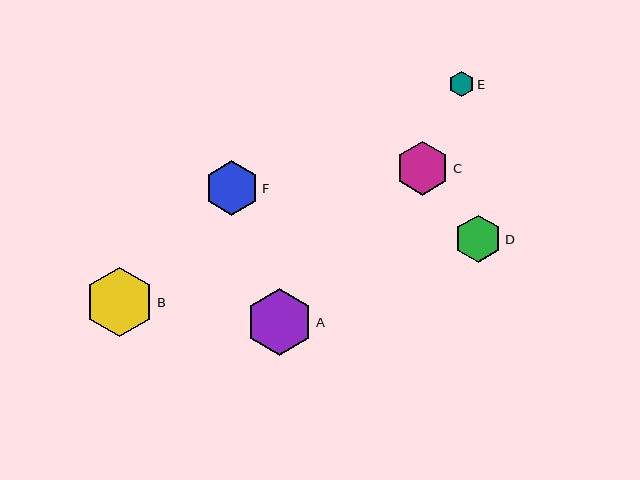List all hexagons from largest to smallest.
From largest to smallest: B, A, F, C, D, E.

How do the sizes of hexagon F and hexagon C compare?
Hexagon F and hexagon C are approximately the same size.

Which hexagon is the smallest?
Hexagon E is the smallest with a size of approximately 25 pixels.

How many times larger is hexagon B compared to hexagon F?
Hexagon B is approximately 1.3 times the size of hexagon F.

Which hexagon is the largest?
Hexagon B is the largest with a size of approximately 69 pixels.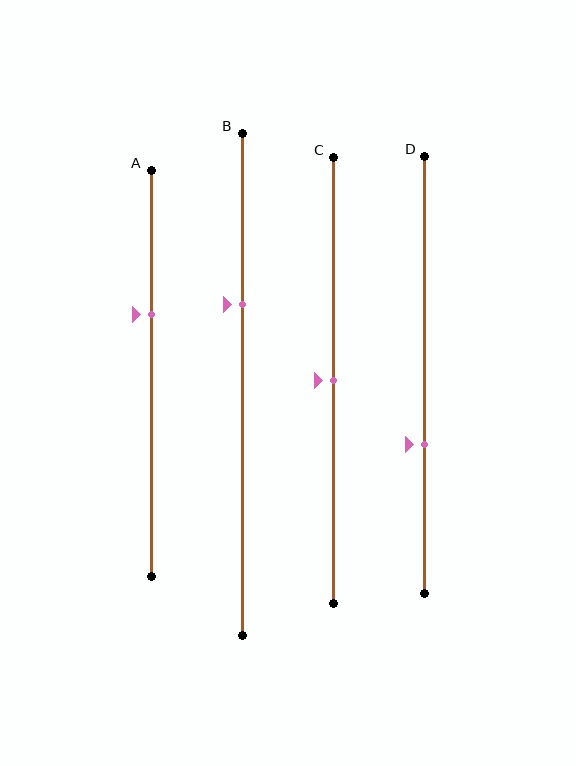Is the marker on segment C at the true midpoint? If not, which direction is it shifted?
Yes, the marker on segment C is at the true midpoint.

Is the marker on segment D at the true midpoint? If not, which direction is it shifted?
No, the marker on segment D is shifted downward by about 16% of the segment length.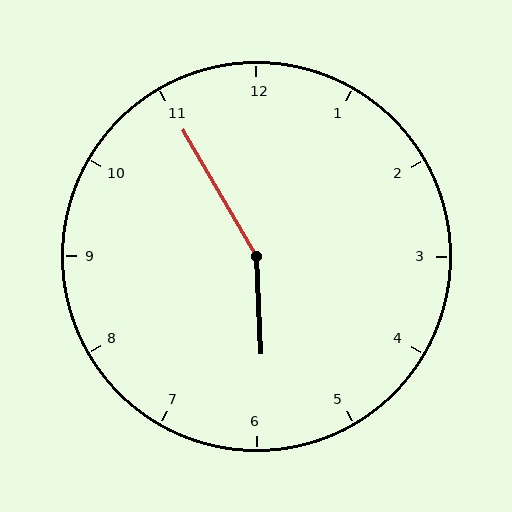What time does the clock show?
5:55.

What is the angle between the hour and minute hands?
Approximately 152 degrees.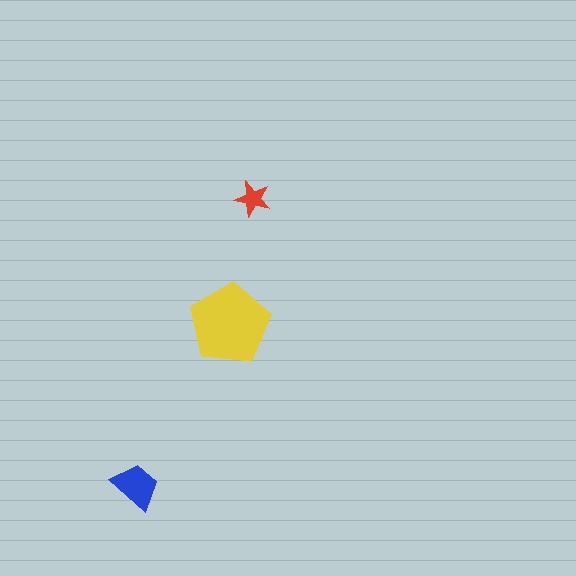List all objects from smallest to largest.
The red star, the blue trapezoid, the yellow pentagon.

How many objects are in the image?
There are 3 objects in the image.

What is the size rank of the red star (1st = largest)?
3rd.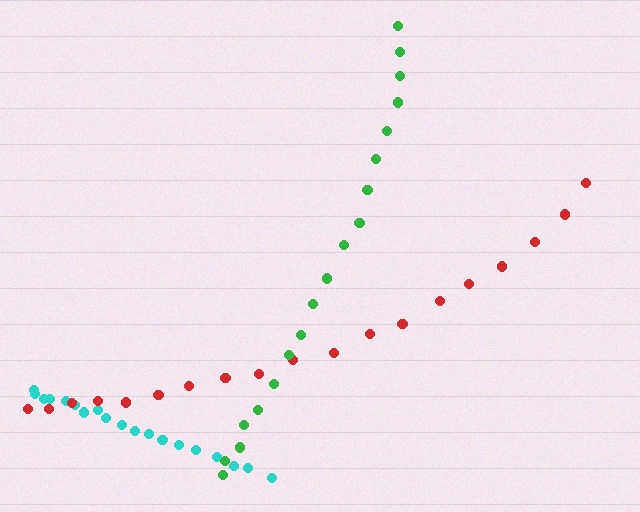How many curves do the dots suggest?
There are 3 distinct paths.